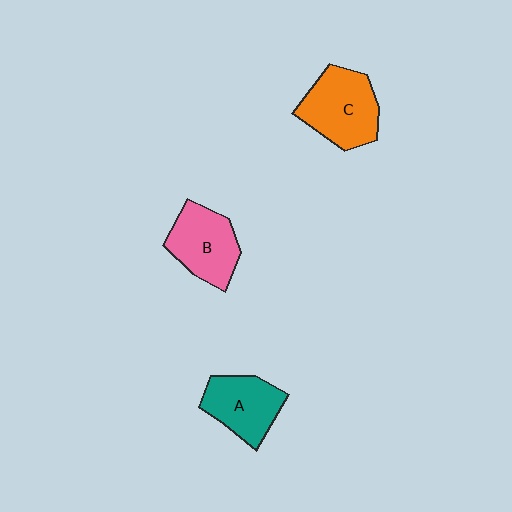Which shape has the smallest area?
Shape A (teal).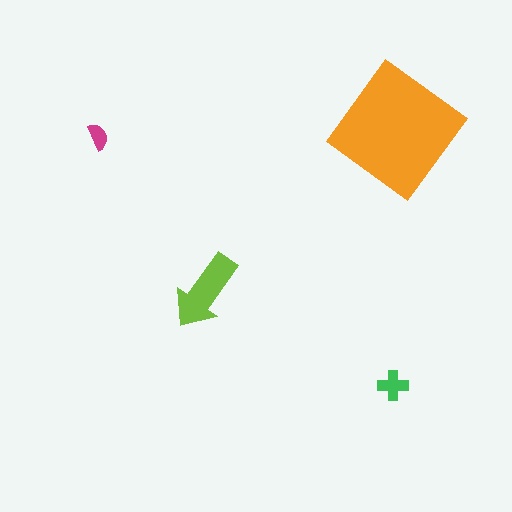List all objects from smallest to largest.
The magenta semicircle, the green cross, the lime arrow, the orange diamond.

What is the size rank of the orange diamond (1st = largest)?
1st.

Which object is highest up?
The orange diamond is topmost.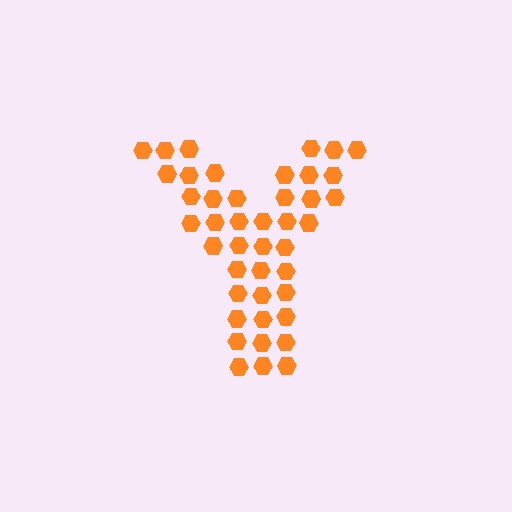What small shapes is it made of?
It is made of small hexagons.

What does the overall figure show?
The overall figure shows the letter Y.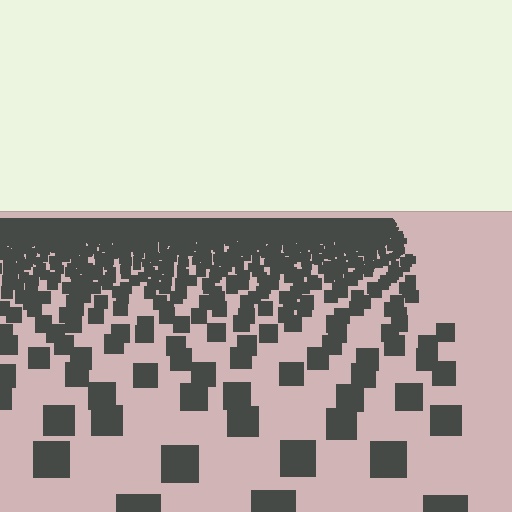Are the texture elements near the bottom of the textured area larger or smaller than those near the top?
Larger. Near the bottom, elements are closer to the viewer and appear at a bigger on-screen size.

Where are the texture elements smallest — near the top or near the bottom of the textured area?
Near the top.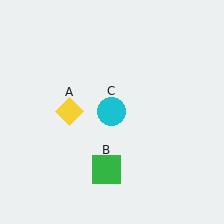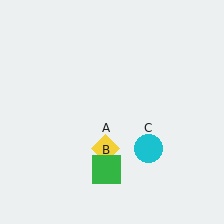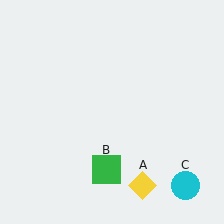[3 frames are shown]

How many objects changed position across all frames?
2 objects changed position: yellow diamond (object A), cyan circle (object C).